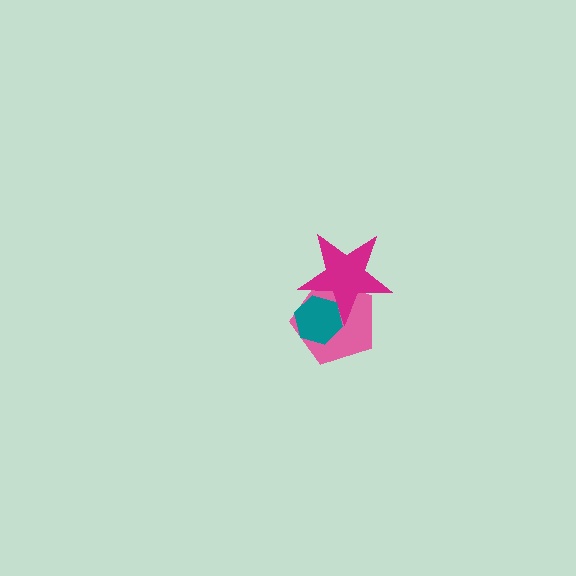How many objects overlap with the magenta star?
2 objects overlap with the magenta star.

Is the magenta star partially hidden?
No, no other shape covers it.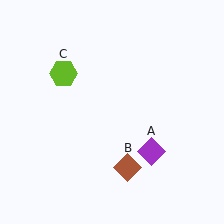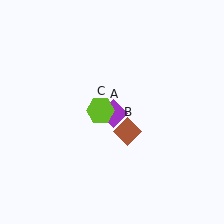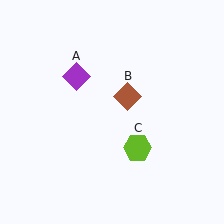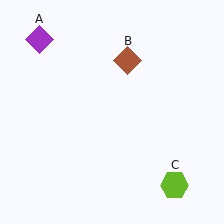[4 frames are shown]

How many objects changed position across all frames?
3 objects changed position: purple diamond (object A), brown diamond (object B), lime hexagon (object C).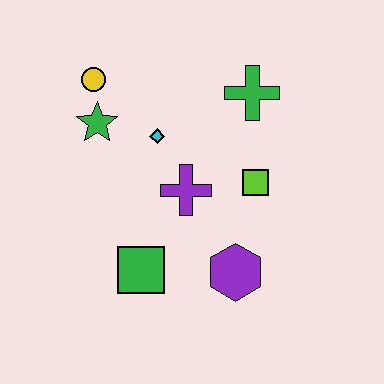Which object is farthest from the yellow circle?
The purple hexagon is farthest from the yellow circle.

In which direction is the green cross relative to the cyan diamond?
The green cross is to the right of the cyan diamond.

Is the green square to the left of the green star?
No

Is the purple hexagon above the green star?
No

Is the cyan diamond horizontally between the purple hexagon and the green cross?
No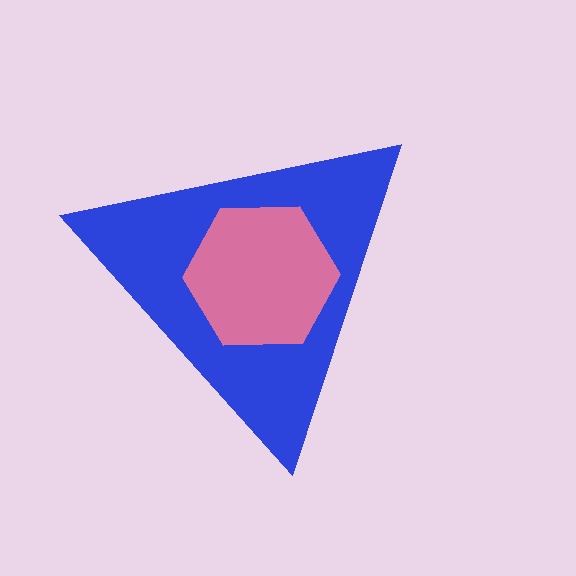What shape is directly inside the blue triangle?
The pink hexagon.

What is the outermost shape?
The blue triangle.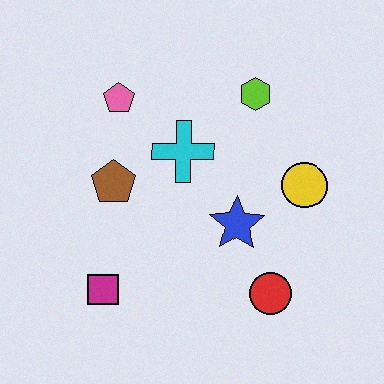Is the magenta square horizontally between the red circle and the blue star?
No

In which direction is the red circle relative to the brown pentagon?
The red circle is to the right of the brown pentagon.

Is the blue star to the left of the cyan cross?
No